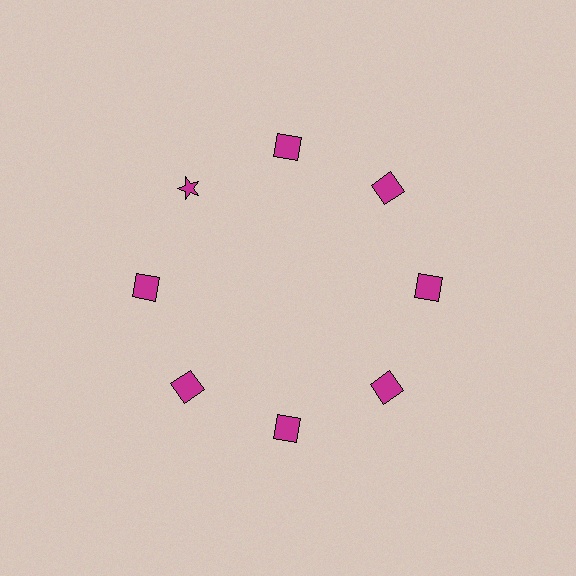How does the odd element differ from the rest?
It has a different shape: star instead of square.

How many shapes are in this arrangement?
There are 8 shapes arranged in a ring pattern.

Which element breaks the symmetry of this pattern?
The magenta star at roughly the 10 o'clock position breaks the symmetry. All other shapes are magenta squares.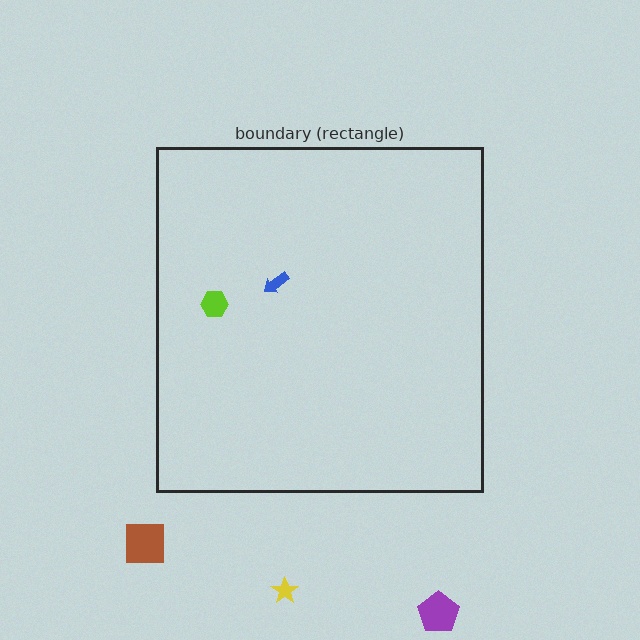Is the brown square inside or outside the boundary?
Outside.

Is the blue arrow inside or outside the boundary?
Inside.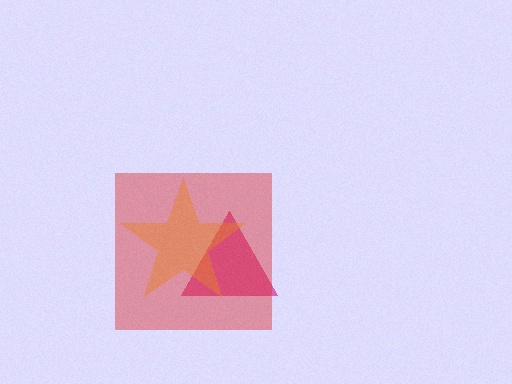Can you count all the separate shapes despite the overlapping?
Yes, there are 3 separate shapes.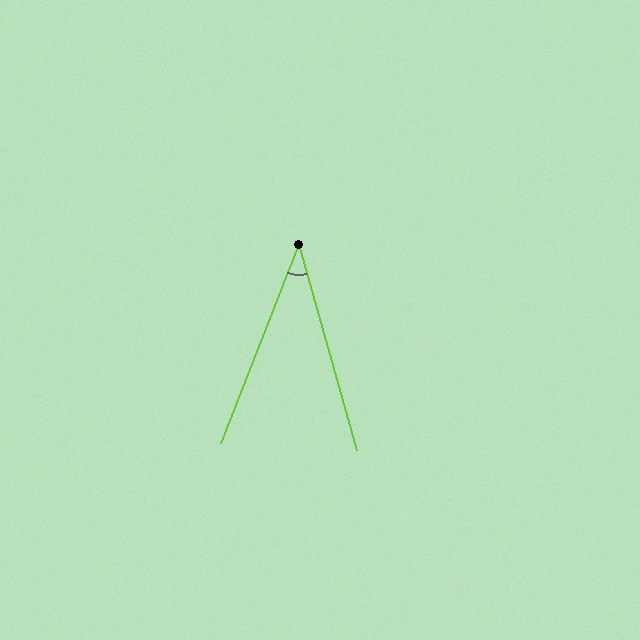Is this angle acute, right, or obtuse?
It is acute.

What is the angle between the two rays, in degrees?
Approximately 37 degrees.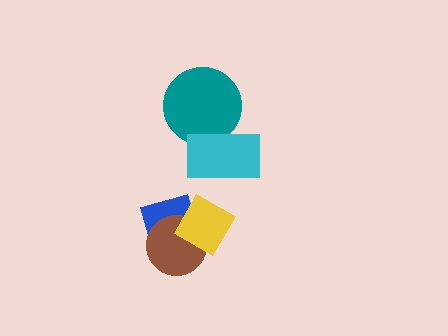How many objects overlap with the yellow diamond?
2 objects overlap with the yellow diamond.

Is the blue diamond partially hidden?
Yes, it is partially covered by another shape.